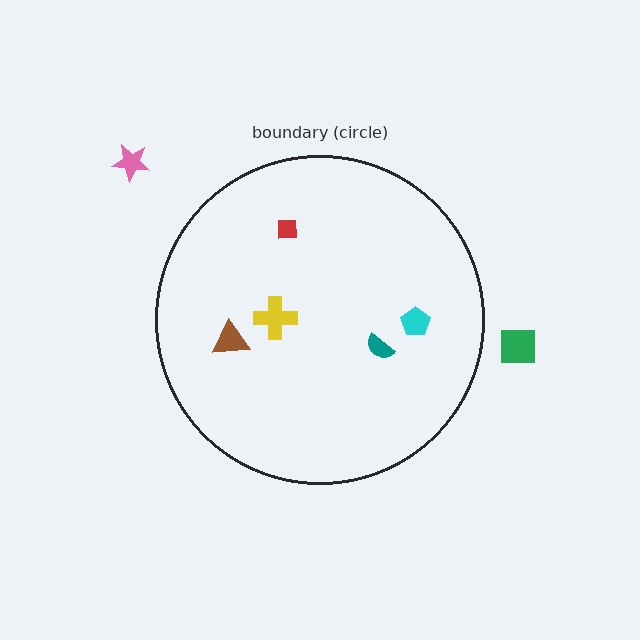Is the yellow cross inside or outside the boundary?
Inside.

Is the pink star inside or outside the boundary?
Outside.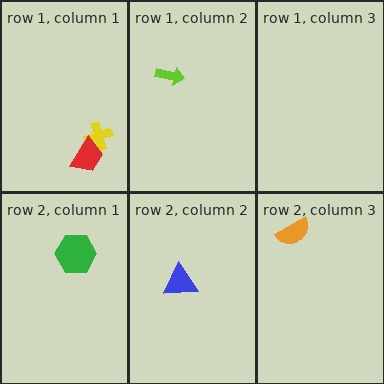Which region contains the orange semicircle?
The row 2, column 3 region.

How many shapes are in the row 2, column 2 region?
1.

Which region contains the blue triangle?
The row 2, column 2 region.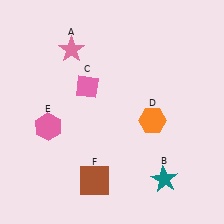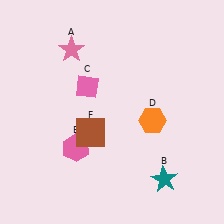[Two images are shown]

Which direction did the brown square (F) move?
The brown square (F) moved up.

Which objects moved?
The objects that moved are: the pink hexagon (E), the brown square (F).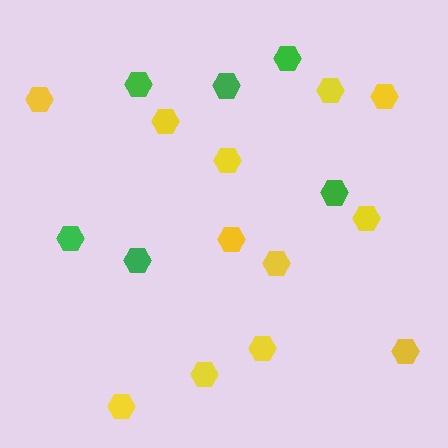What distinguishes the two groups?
There are 2 groups: one group of yellow hexagons (12) and one group of green hexagons (6).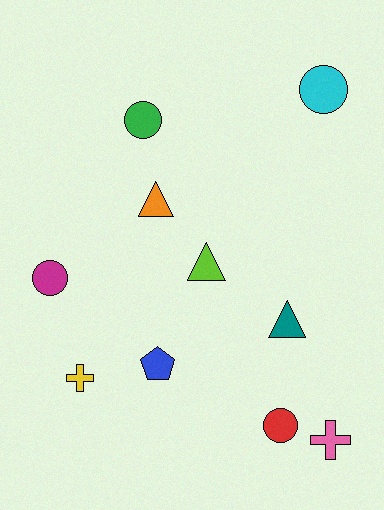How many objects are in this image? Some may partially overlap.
There are 10 objects.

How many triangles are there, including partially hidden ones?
There are 3 triangles.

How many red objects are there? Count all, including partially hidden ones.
There is 1 red object.